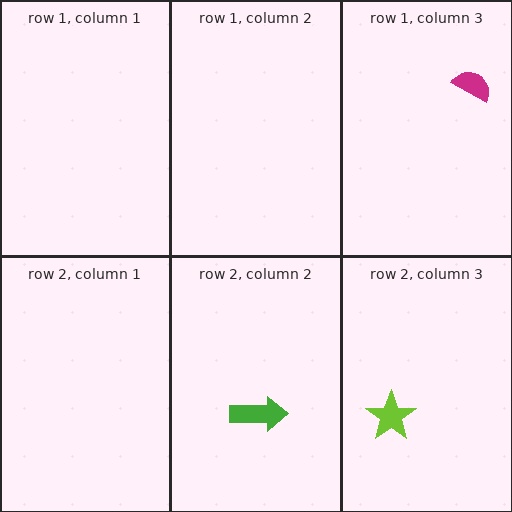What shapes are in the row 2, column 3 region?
The lime star.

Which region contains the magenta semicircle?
The row 1, column 3 region.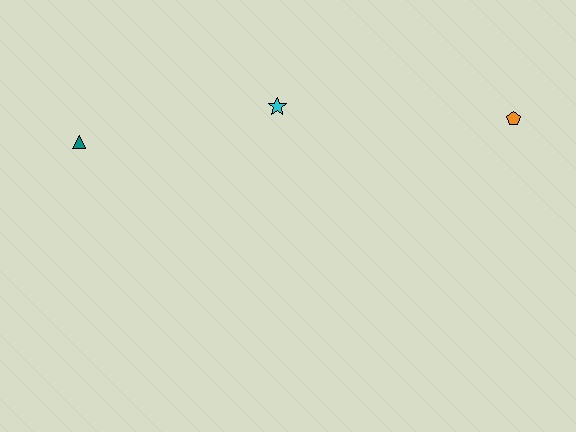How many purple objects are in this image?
There are no purple objects.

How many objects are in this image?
There are 3 objects.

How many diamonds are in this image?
There are no diamonds.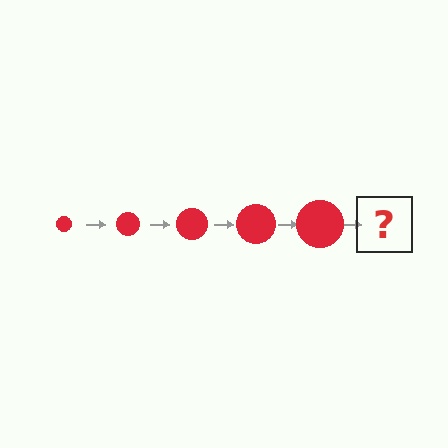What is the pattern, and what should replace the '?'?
The pattern is that the circle gets progressively larger each step. The '?' should be a red circle, larger than the previous one.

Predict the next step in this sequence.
The next step is a red circle, larger than the previous one.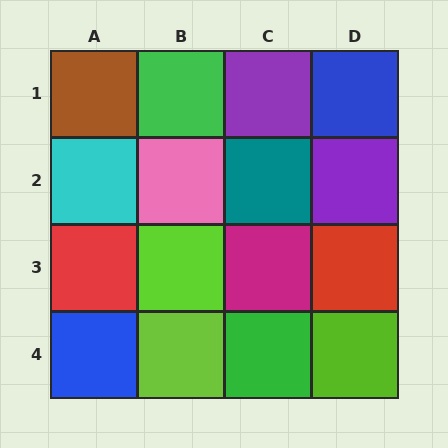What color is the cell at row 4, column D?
Lime.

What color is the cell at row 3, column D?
Red.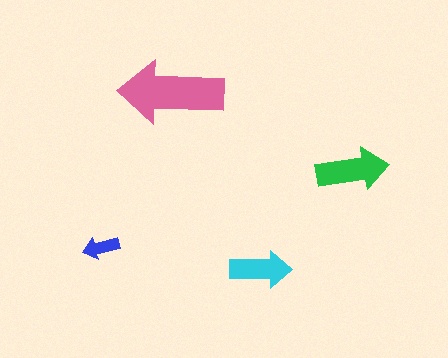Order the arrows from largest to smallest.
the pink one, the green one, the cyan one, the blue one.